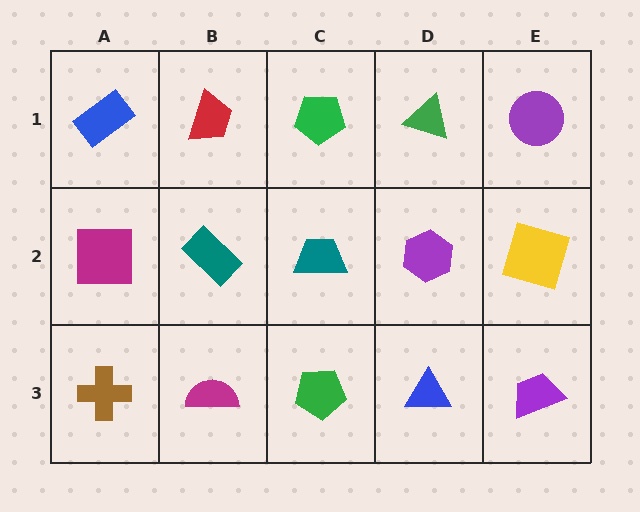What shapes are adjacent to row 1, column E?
A yellow square (row 2, column E), a green triangle (row 1, column D).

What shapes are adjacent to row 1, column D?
A purple hexagon (row 2, column D), a green pentagon (row 1, column C), a purple circle (row 1, column E).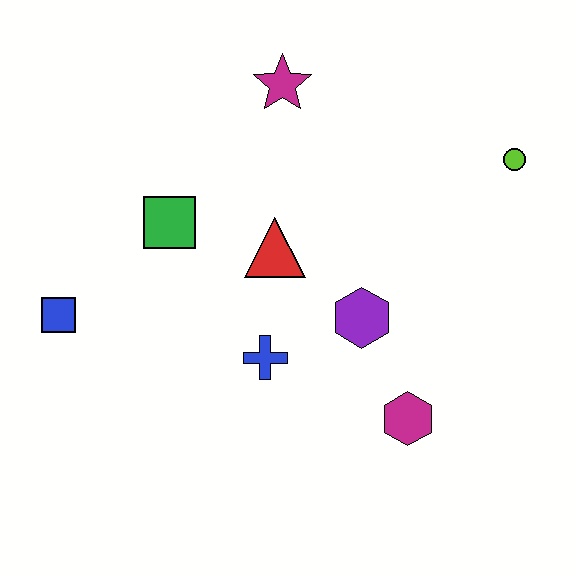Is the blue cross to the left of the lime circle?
Yes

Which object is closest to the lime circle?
The purple hexagon is closest to the lime circle.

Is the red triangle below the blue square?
No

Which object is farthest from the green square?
The lime circle is farthest from the green square.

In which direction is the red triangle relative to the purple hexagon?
The red triangle is to the left of the purple hexagon.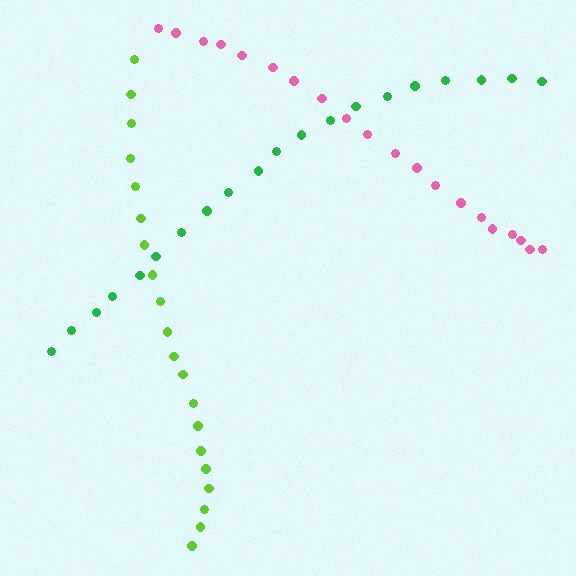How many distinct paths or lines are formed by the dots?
There are 3 distinct paths.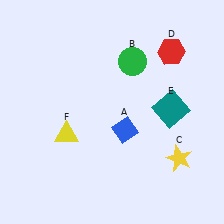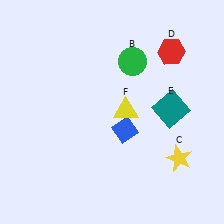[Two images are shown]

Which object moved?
The yellow triangle (F) moved right.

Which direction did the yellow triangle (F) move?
The yellow triangle (F) moved right.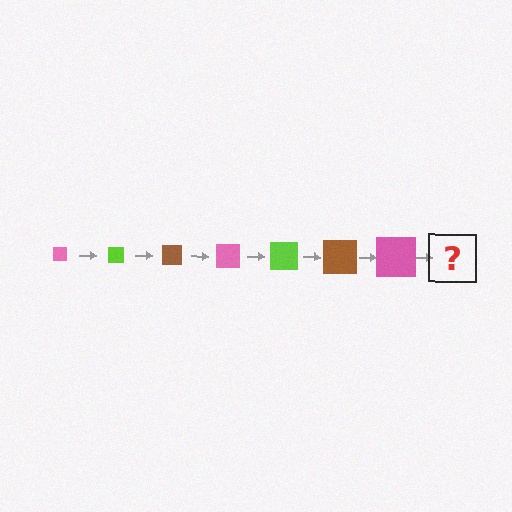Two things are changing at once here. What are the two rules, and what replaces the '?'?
The two rules are that the square grows larger each step and the color cycles through pink, lime, and brown. The '?' should be a lime square, larger than the previous one.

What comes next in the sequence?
The next element should be a lime square, larger than the previous one.